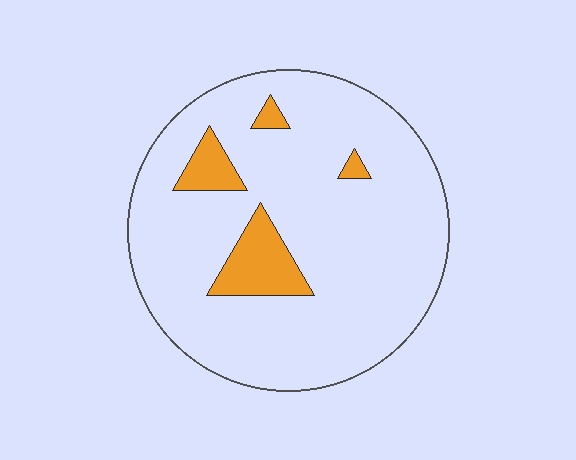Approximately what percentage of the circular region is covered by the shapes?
Approximately 10%.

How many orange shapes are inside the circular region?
4.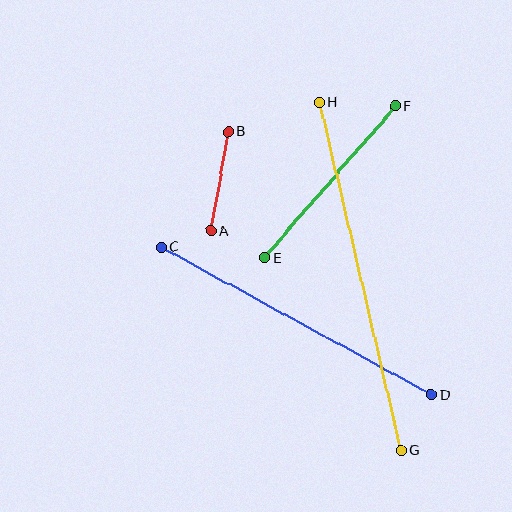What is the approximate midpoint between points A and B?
The midpoint is at approximately (219, 181) pixels.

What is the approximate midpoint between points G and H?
The midpoint is at approximately (360, 276) pixels.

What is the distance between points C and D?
The distance is approximately 308 pixels.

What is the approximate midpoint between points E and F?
The midpoint is at approximately (330, 182) pixels.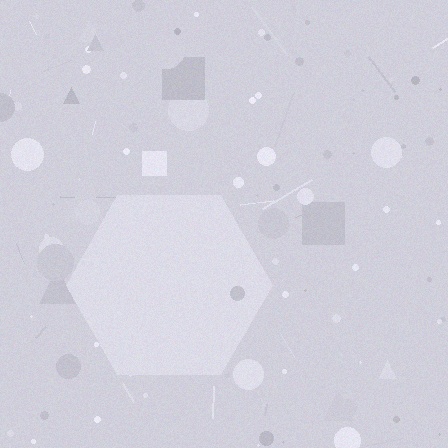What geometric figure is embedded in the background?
A hexagon is embedded in the background.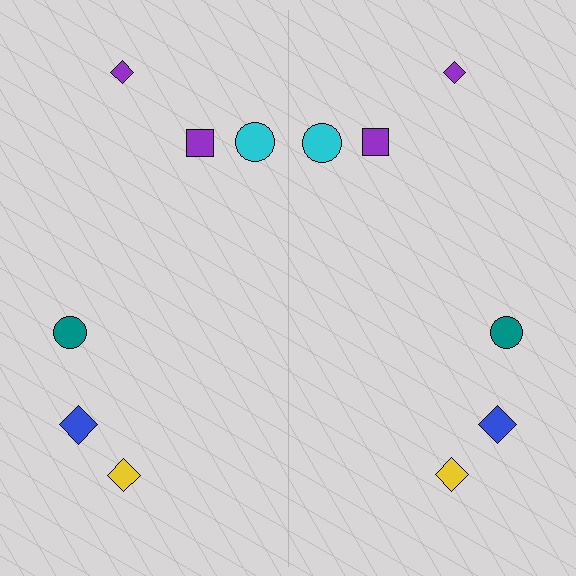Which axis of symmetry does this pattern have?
The pattern has a vertical axis of symmetry running through the center of the image.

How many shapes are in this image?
There are 12 shapes in this image.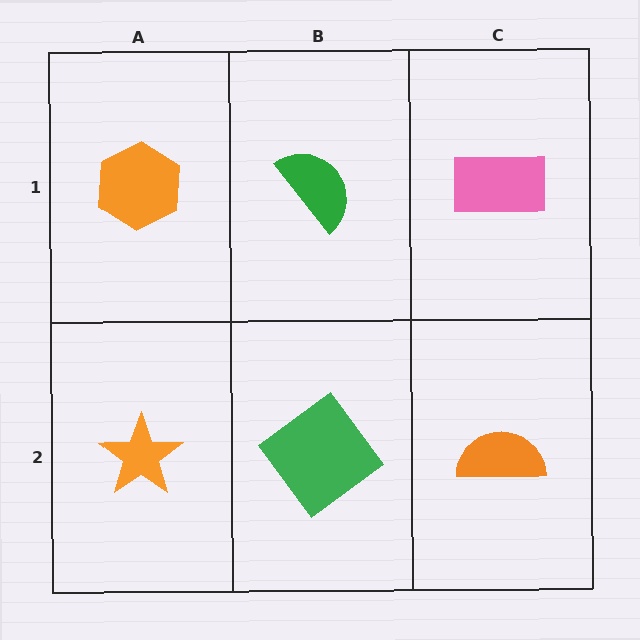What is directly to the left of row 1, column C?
A green semicircle.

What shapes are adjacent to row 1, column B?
A green diamond (row 2, column B), an orange hexagon (row 1, column A), a pink rectangle (row 1, column C).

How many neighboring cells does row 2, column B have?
3.